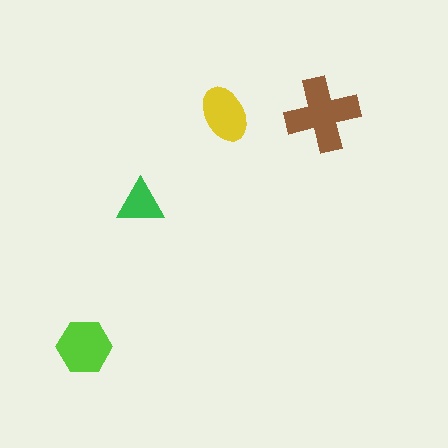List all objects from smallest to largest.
The green triangle, the yellow ellipse, the lime hexagon, the brown cross.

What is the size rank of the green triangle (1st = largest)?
4th.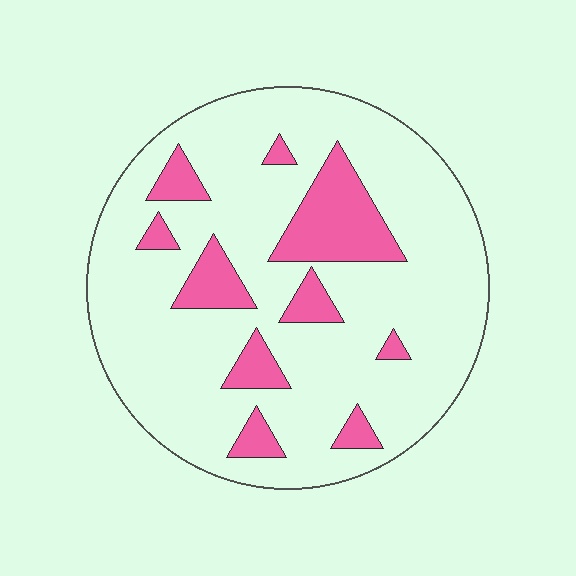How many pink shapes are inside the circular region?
10.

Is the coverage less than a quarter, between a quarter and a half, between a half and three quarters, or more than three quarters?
Less than a quarter.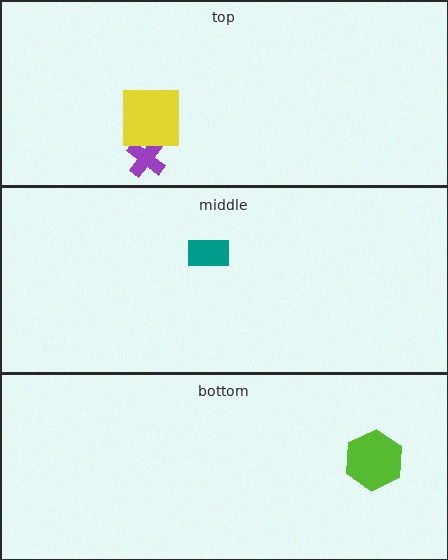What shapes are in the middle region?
The teal rectangle.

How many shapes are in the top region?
2.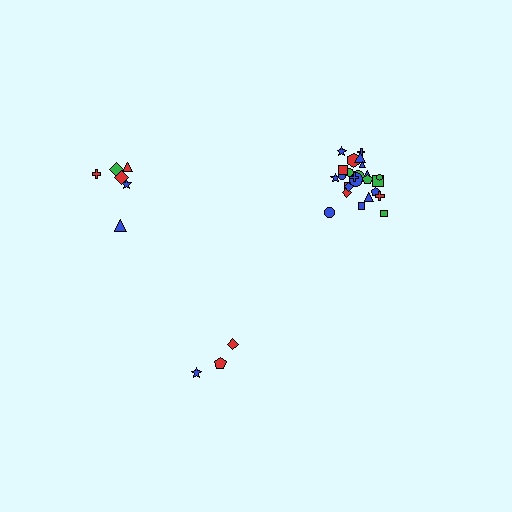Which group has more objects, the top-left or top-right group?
The top-right group.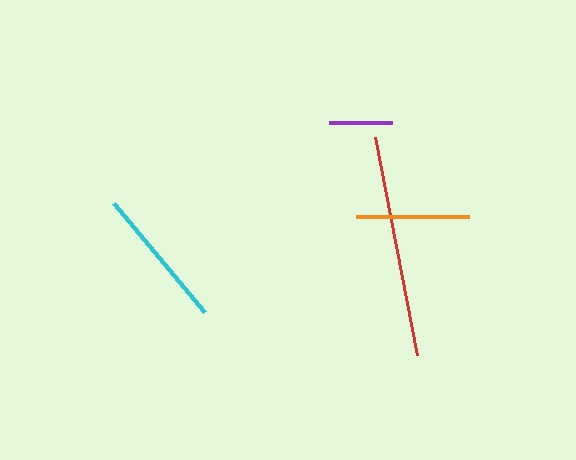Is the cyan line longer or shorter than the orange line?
The cyan line is longer than the orange line.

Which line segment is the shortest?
The purple line is the shortest at approximately 63 pixels.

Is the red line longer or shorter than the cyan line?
The red line is longer than the cyan line.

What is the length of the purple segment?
The purple segment is approximately 63 pixels long.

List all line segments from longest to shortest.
From longest to shortest: red, cyan, orange, purple.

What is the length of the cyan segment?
The cyan segment is approximately 141 pixels long.